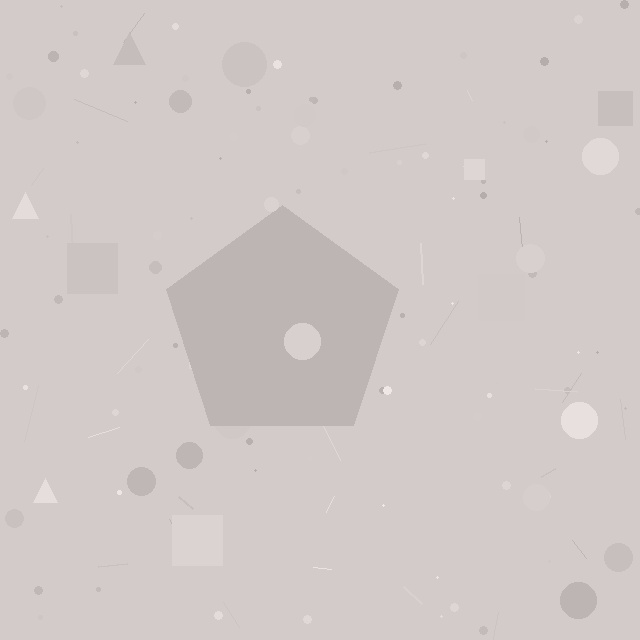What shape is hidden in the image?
A pentagon is hidden in the image.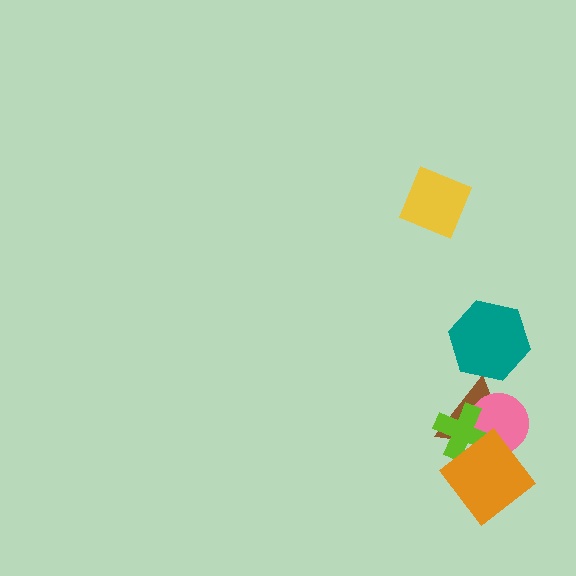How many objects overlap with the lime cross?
3 objects overlap with the lime cross.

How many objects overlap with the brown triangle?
3 objects overlap with the brown triangle.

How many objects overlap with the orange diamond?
3 objects overlap with the orange diamond.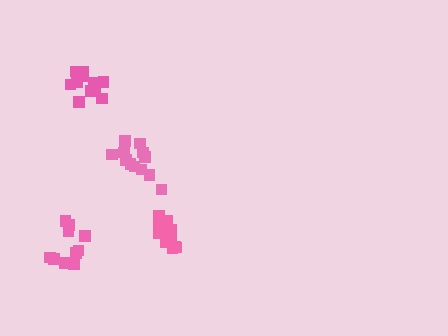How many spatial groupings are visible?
There are 4 spatial groupings.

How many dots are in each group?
Group 1: 12 dots, Group 2: 10 dots, Group 3: 11 dots, Group 4: 11 dots (44 total).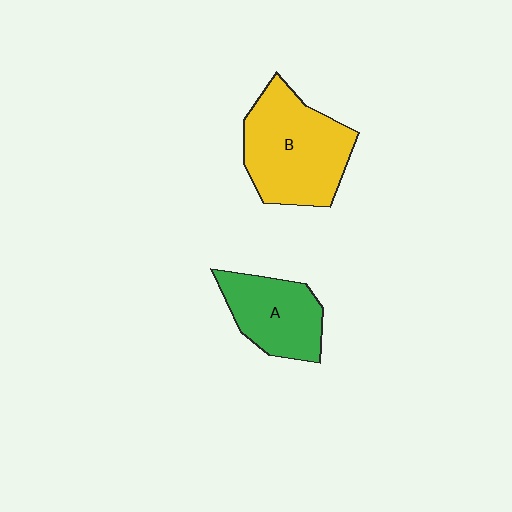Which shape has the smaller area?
Shape A (green).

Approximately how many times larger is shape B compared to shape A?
Approximately 1.5 times.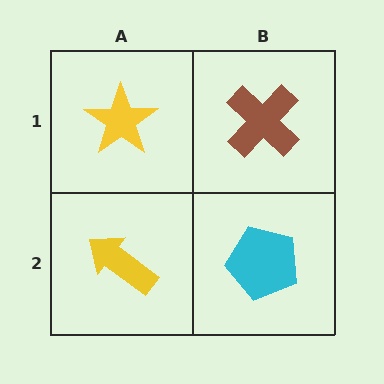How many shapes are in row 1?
2 shapes.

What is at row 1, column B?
A brown cross.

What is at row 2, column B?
A cyan pentagon.